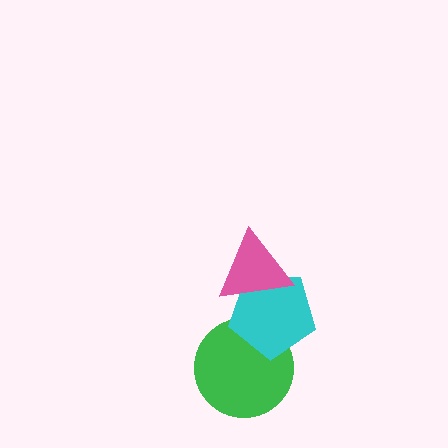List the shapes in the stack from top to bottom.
From top to bottom: the pink triangle, the cyan pentagon, the green circle.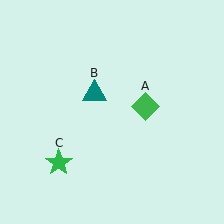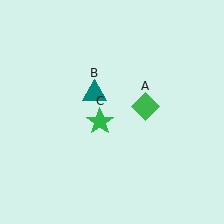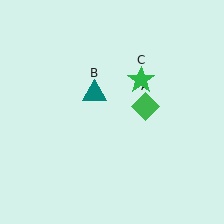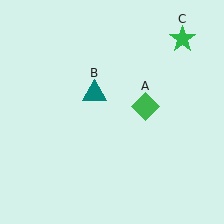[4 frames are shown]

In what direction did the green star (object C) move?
The green star (object C) moved up and to the right.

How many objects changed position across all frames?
1 object changed position: green star (object C).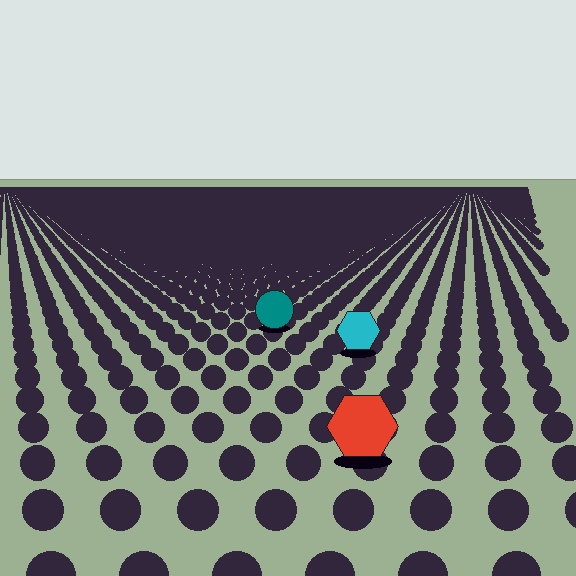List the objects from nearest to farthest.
From nearest to farthest: the red hexagon, the cyan hexagon, the teal circle.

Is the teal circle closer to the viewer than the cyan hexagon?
No. The cyan hexagon is closer — you can tell from the texture gradient: the ground texture is coarser near it.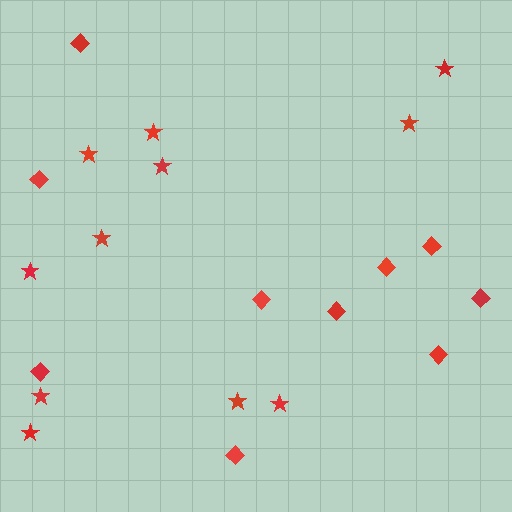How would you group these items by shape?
There are 2 groups: one group of diamonds (10) and one group of stars (11).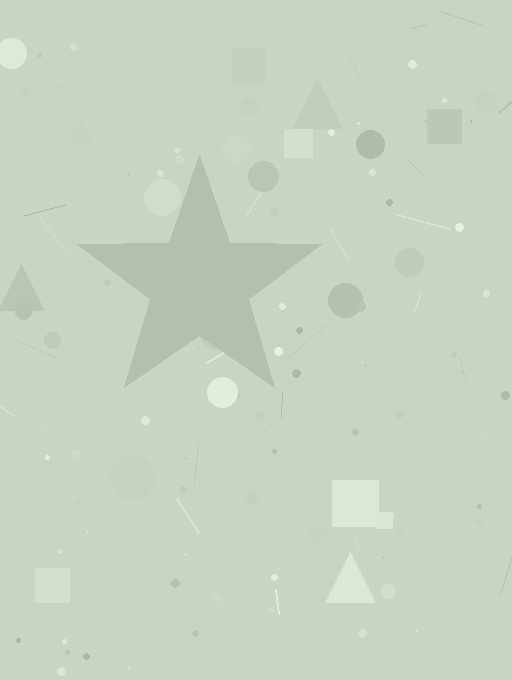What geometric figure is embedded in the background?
A star is embedded in the background.